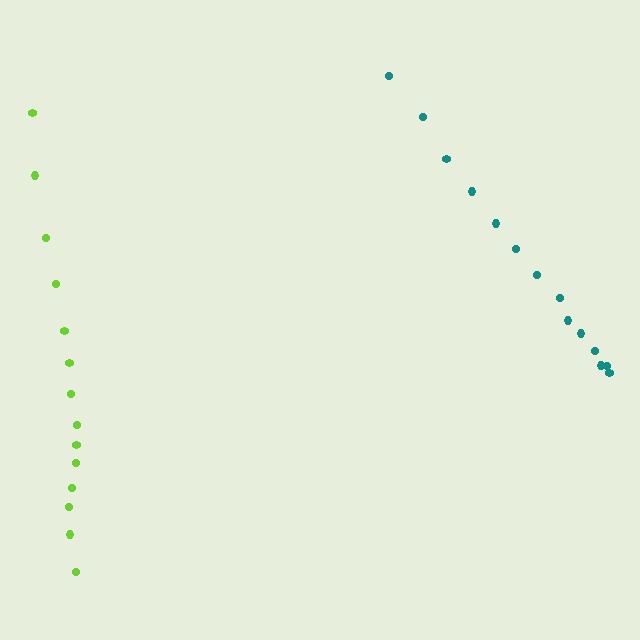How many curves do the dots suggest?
There are 2 distinct paths.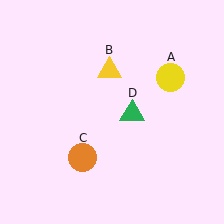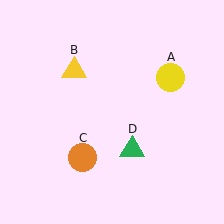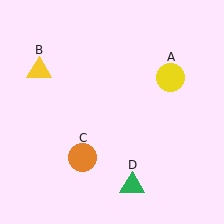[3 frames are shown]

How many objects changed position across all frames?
2 objects changed position: yellow triangle (object B), green triangle (object D).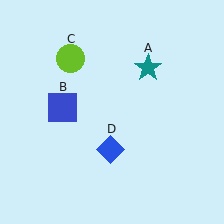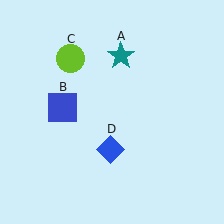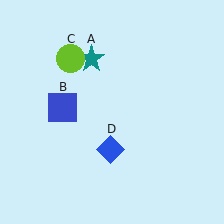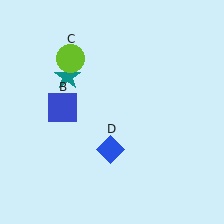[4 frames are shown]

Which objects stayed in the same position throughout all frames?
Blue square (object B) and lime circle (object C) and blue diamond (object D) remained stationary.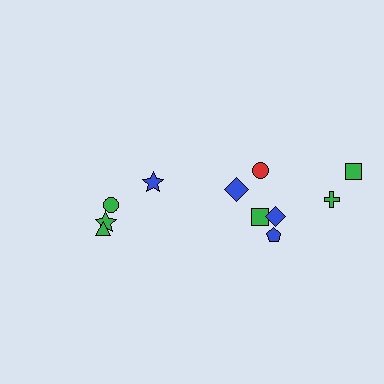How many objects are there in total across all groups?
There are 11 objects.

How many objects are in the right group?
There are 7 objects.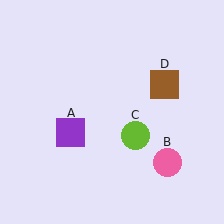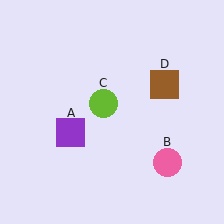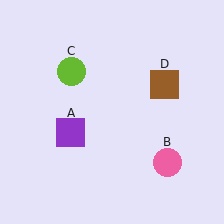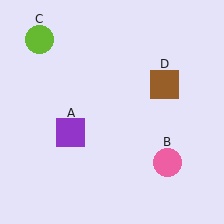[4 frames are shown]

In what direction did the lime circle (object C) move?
The lime circle (object C) moved up and to the left.